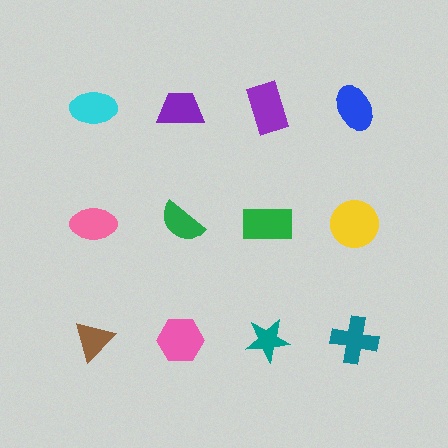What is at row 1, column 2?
A purple trapezoid.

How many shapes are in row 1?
4 shapes.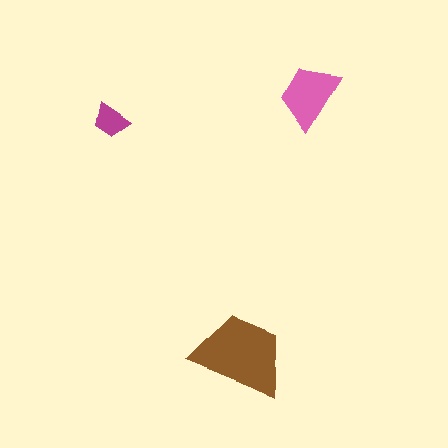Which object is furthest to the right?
The pink trapezoid is rightmost.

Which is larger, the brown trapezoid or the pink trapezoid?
The brown one.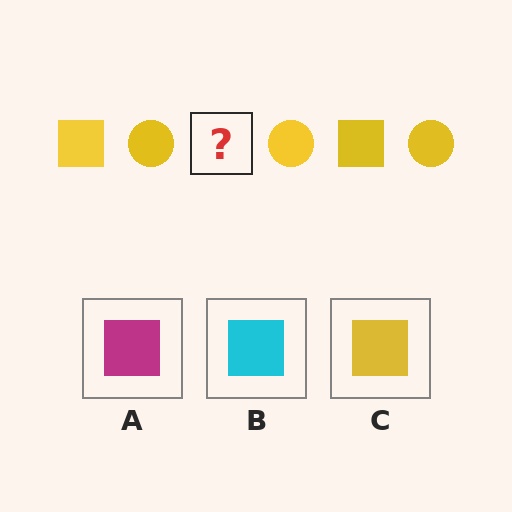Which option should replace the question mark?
Option C.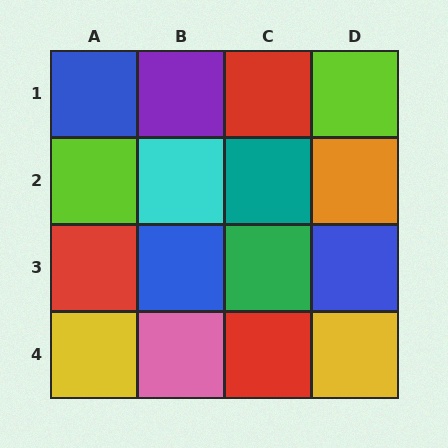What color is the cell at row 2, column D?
Orange.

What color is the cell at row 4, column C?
Red.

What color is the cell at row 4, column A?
Yellow.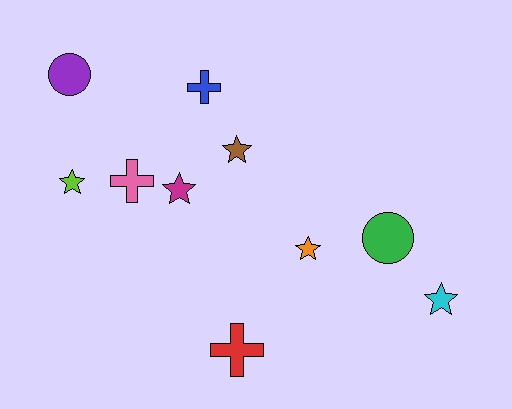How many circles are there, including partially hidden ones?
There are 2 circles.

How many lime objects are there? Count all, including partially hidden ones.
There is 1 lime object.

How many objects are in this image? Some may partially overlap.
There are 10 objects.